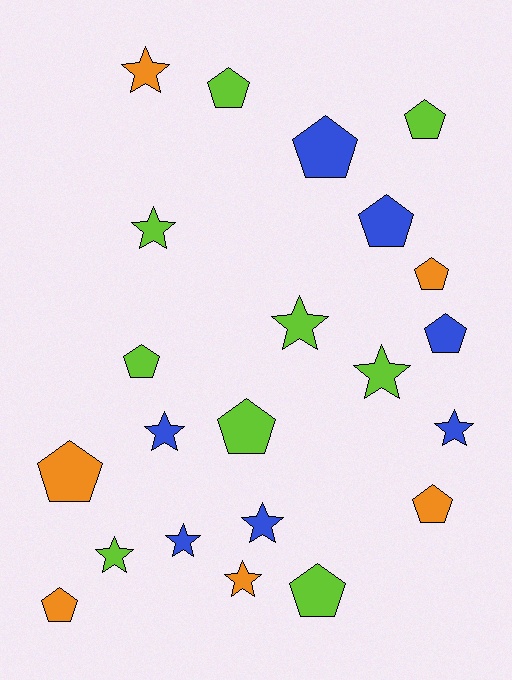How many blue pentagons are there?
There are 3 blue pentagons.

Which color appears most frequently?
Lime, with 9 objects.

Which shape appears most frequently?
Pentagon, with 12 objects.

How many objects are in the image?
There are 22 objects.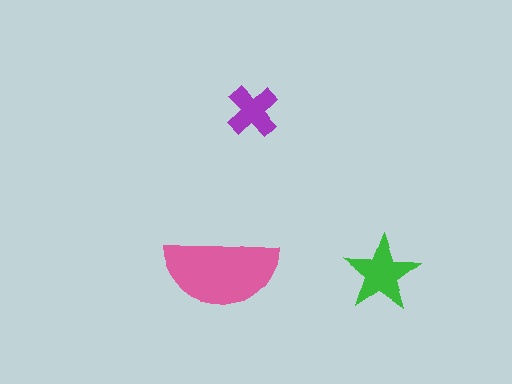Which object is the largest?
The pink semicircle.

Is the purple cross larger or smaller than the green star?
Smaller.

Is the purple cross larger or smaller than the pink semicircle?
Smaller.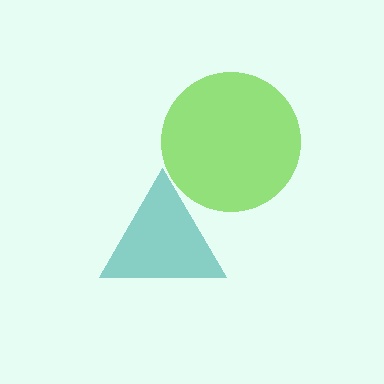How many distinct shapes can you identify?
There are 2 distinct shapes: a lime circle, a teal triangle.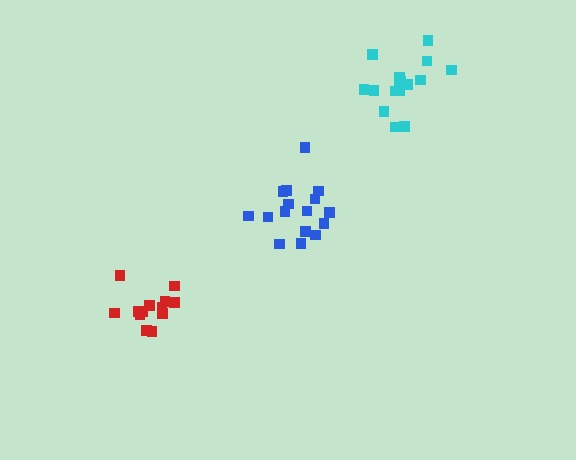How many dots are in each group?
Group 1: 16 dots, Group 2: 16 dots, Group 3: 13 dots (45 total).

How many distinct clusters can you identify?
There are 3 distinct clusters.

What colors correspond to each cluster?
The clusters are colored: blue, cyan, red.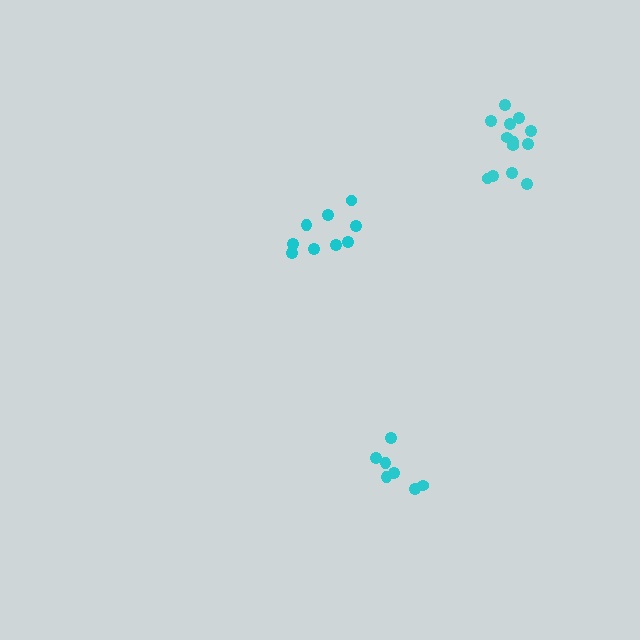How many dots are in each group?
Group 1: 13 dots, Group 2: 7 dots, Group 3: 9 dots (29 total).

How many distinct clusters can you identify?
There are 3 distinct clusters.